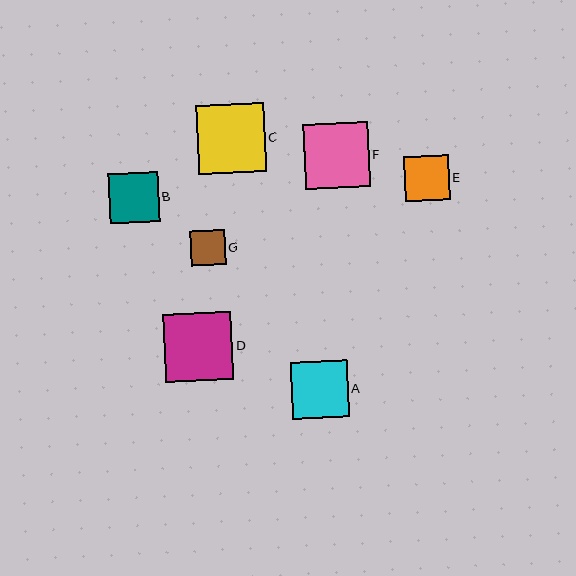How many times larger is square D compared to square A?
Square D is approximately 1.2 times the size of square A.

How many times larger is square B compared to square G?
Square B is approximately 1.4 times the size of square G.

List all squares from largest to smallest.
From largest to smallest: D, C, F, A, B, E, G.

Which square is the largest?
Square D is the largest with a size of approximately 68 pixels.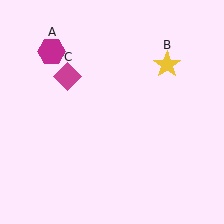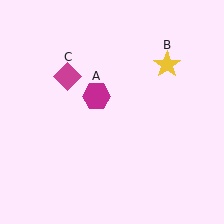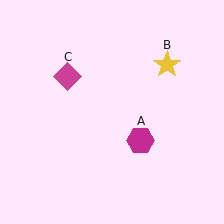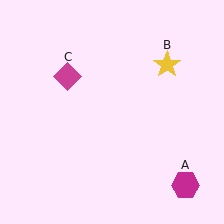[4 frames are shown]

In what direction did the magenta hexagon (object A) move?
The magenta hexagon (object A) moved down and to the right.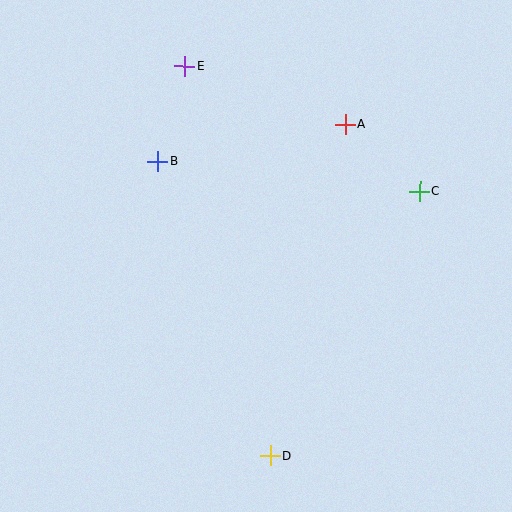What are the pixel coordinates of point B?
Point B is at (157, 162).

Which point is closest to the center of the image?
Point B at (157, 162) is closest to the center.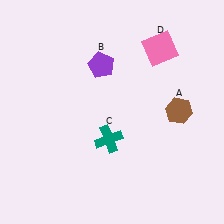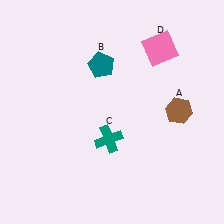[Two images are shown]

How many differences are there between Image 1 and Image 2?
There is 1 difference between the two images.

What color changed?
The pentagon (B) changed from purple in Image 1 to teal in Image 2.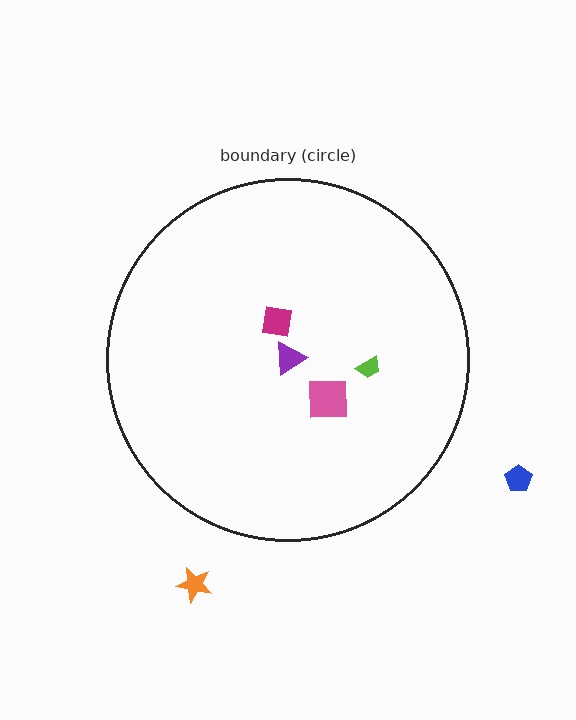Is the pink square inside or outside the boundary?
Inside.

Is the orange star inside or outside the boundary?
Outside.